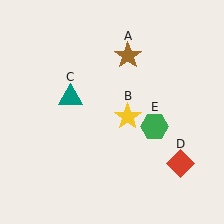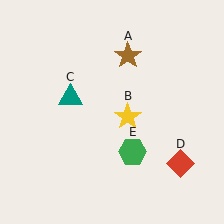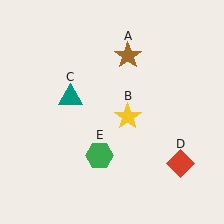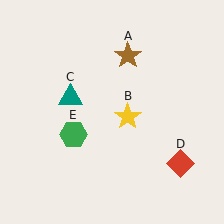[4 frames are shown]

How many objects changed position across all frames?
1 object changed position: green hexagon (object E).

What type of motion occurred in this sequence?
The green hexagon (object E) rotated clockwise around the center of the scene.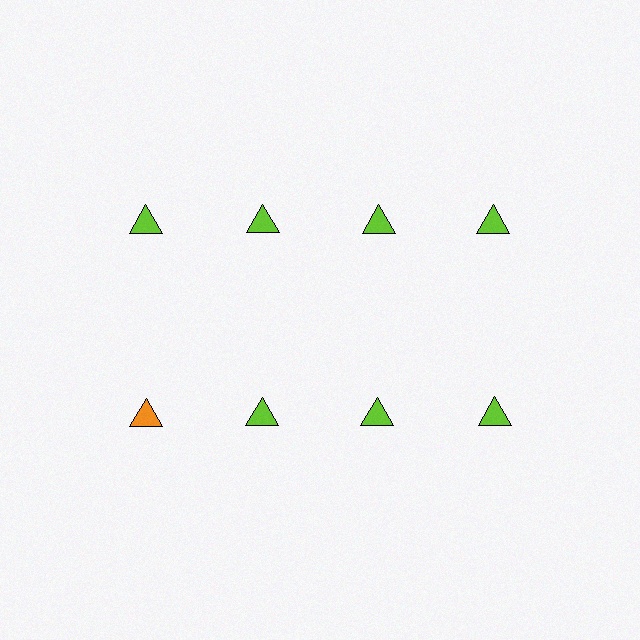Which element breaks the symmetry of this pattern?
The orange triangle in the second row, leftmost column breaks the symmetry. All other shapes are lime triangles.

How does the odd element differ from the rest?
It has a different color: orange instead of lime.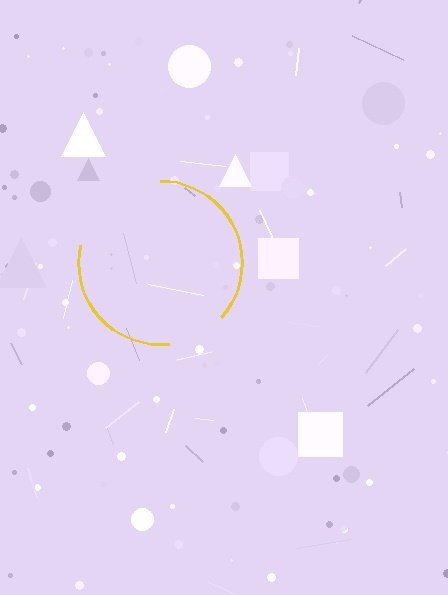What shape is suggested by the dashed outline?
The dashed outline suggests a circle.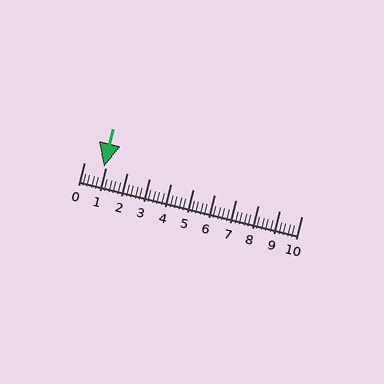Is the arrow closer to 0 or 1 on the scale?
The arrow is closer to 1.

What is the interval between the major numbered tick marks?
The major tick marks are spaced 1 units apart.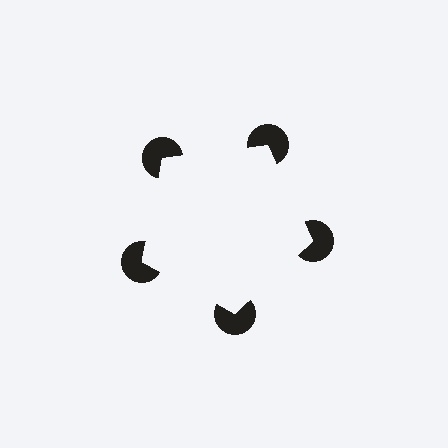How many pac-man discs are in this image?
There are 5 — one at each vertex of the illusory pentagon.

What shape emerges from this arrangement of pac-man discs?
An illusory pentagon — its edges are inferred from the aligned wedge cuts in the pac-man discs, not physically drawn.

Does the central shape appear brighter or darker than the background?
It typically appears slightly brighter than the background, even though no actual brightness change is drawn.